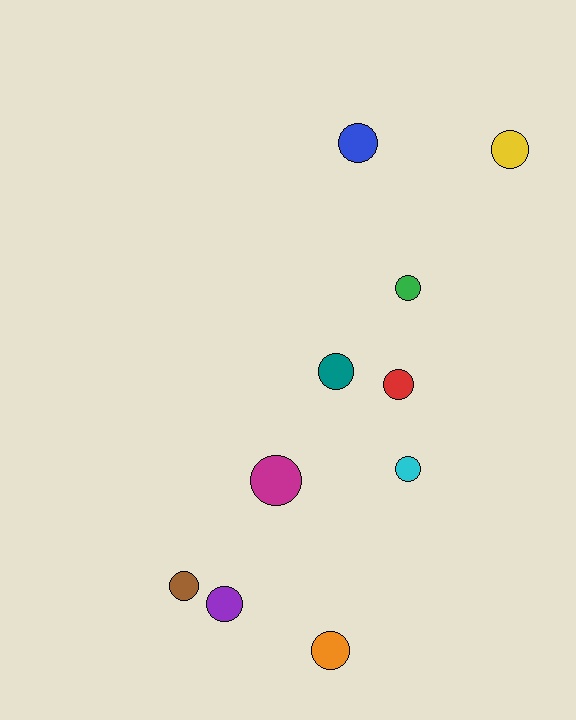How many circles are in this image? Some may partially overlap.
There are 10 circles.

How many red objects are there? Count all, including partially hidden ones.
There is 1 red object.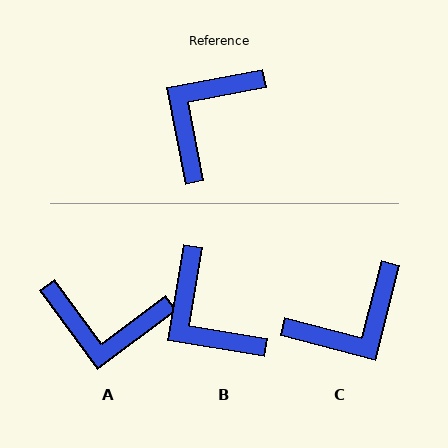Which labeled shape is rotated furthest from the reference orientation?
C, about 154 degrees away.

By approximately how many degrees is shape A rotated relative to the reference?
Approximately 116 degrees counter-clockwise.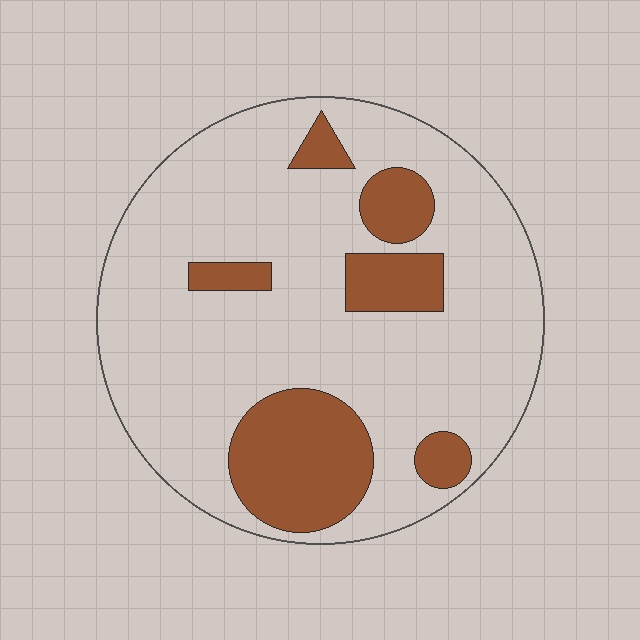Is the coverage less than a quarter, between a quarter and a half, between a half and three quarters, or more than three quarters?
Less than a quarter.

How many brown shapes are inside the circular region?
6.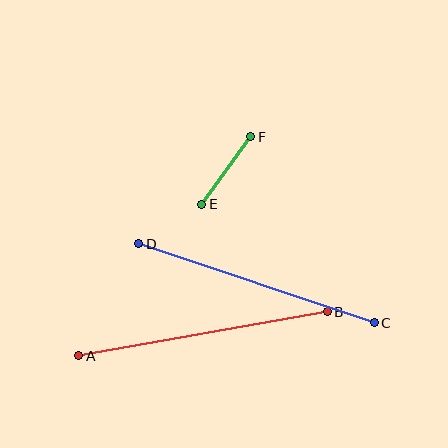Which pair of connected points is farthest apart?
Points A and B are farthest apart.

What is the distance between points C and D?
The distance is approximately 248 pixels.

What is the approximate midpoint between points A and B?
The midpoint is at approximately (203, 334) pixels.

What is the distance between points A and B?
The distance is approximately 252 pixels.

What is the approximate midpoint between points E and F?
The midpoint is at approximately (226, 171) pixels.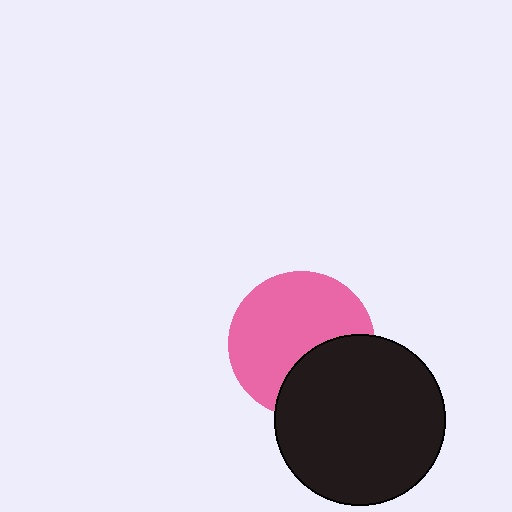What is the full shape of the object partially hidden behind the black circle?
The partially hidden object is a pink circle.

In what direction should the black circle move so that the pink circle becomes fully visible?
The black circle should move down. That is the shortest direction to clear the overlap and leave the pink circle fully visible.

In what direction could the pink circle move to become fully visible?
The pink circle could move up. That would shift it out from behind the black circle entirely.